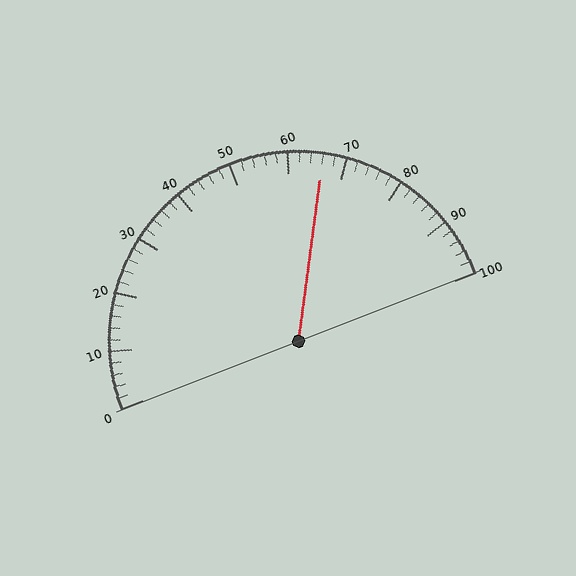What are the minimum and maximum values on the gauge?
The gauge ranges from 0 to 100.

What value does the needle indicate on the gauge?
The needle indicates approximately 66.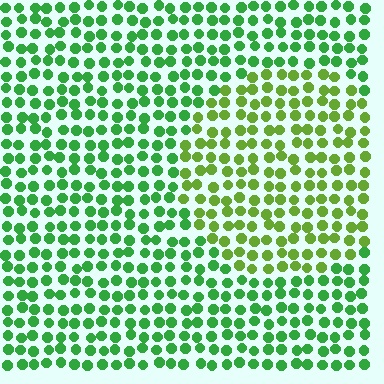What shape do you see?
I see a circle.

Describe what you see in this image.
The image is filled with small green elements in a uniform arrangement. A circle-shaped region is visible where the elements are tinted to a slightly different hue, forming a subtle color boundary.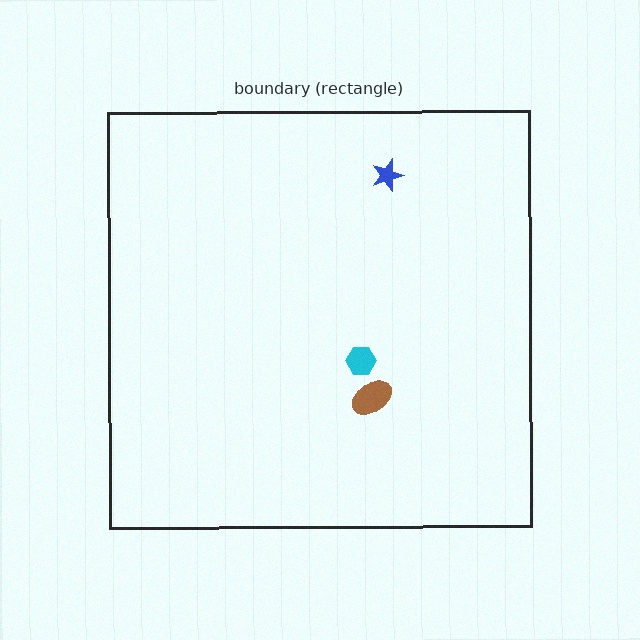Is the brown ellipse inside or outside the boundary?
Inside.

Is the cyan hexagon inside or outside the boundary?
Inside.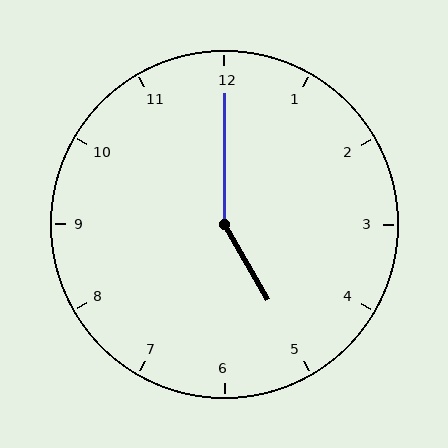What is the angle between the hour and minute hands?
Approximately 150 degrees.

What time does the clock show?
5:00.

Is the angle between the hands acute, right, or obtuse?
It is obtuse.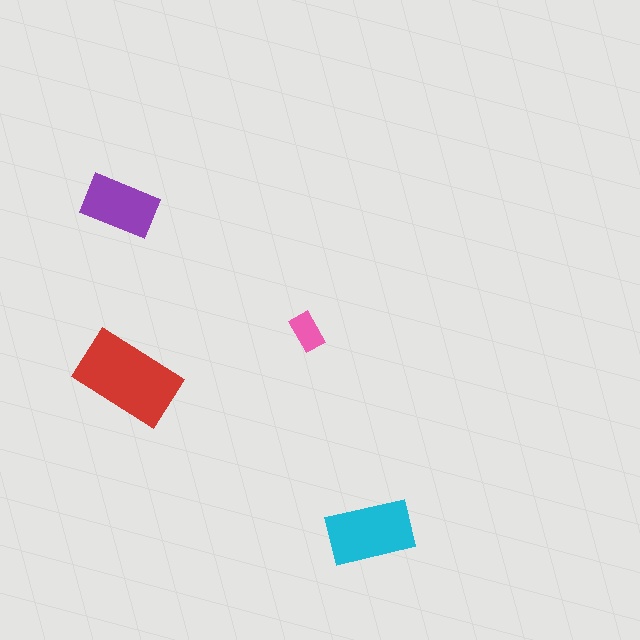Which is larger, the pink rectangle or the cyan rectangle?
The cyan one.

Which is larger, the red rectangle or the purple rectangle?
The red one.